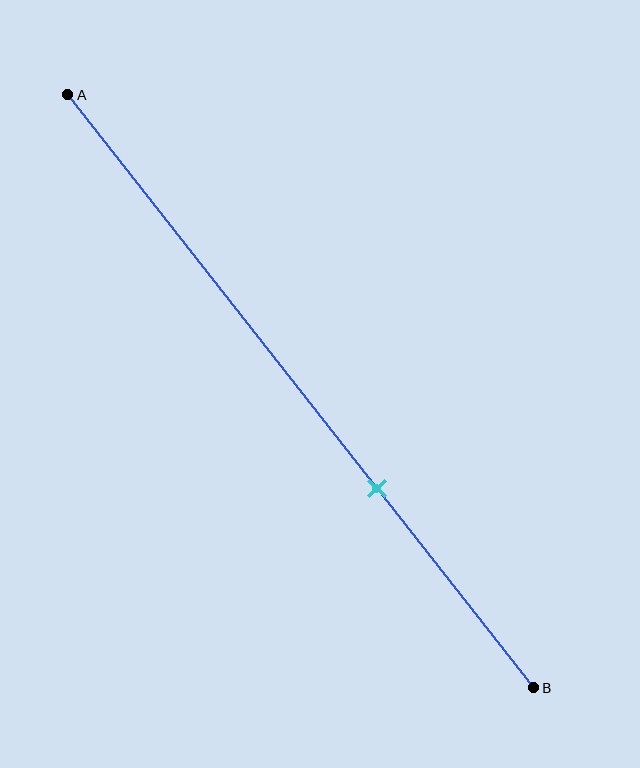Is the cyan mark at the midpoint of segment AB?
No, the mark is at about 65% from A, not at the 50% midpoint.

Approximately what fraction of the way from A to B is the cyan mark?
The cyan mark is approximately 65% of the way from A to B.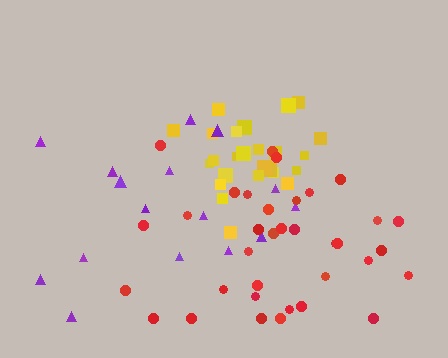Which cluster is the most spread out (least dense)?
Purple.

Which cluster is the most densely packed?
Yellow.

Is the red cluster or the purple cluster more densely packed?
Red.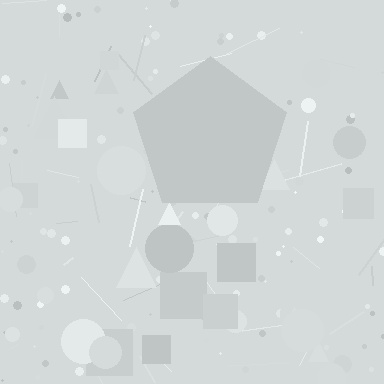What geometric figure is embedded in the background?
A pentagon is embedded in the background.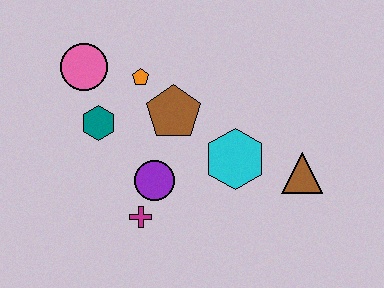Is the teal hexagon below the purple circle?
No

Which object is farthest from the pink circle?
The brown triangle is farthest from the pink circle.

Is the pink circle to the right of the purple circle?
No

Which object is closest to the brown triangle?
The cyan hexagon is closest to the brown triangle.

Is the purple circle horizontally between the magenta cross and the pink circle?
No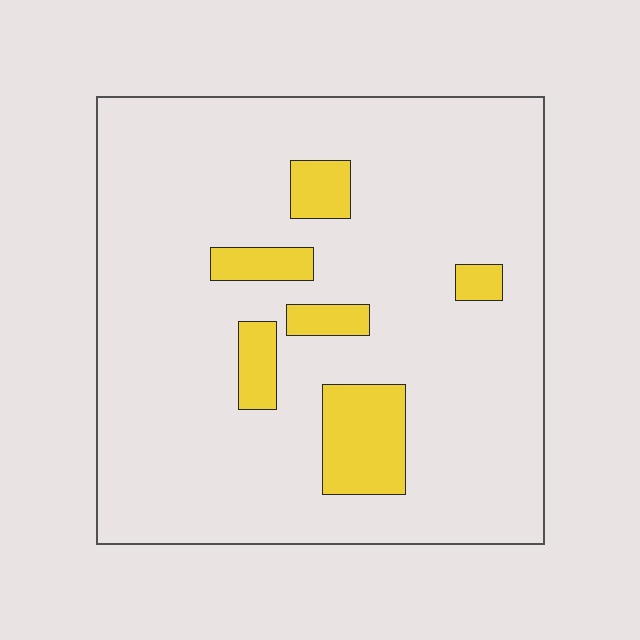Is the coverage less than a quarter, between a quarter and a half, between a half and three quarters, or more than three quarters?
Less than a quarter.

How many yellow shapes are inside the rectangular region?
6.